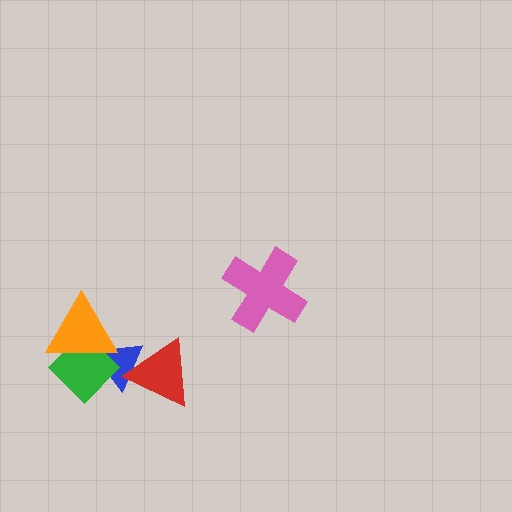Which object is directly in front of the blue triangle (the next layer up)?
The green diamond is directly in front of the blue triangle.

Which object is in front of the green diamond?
The orange triangle is in front of the green diamond.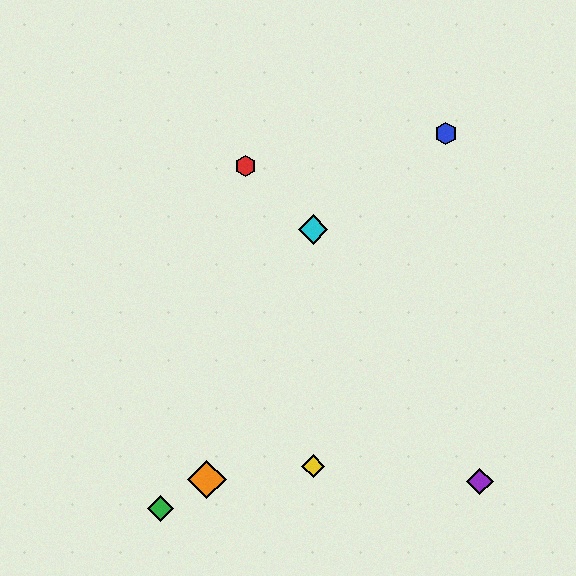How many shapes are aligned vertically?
2 shapes (the yellow diamond, the cyan diamond) are aligned vertically.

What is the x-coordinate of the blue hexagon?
The blue hexagon is at x≈446.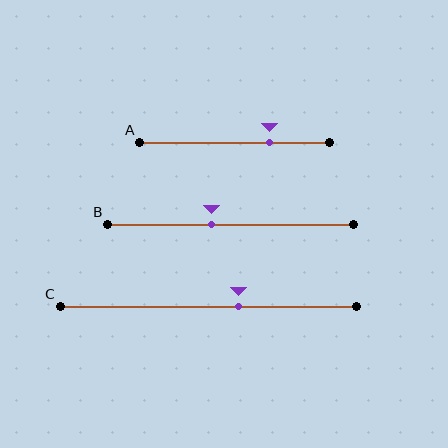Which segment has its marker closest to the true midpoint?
Segment B has its marker closest to the true midpoint.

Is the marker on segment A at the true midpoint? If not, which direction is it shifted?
No, the marker on segment A is shifted to the right by about 18% of the segment length.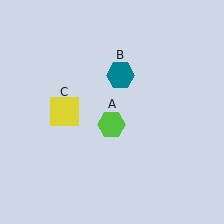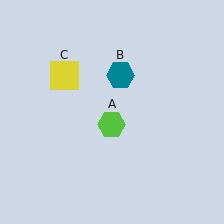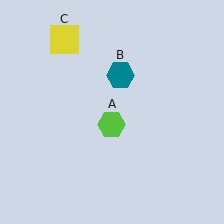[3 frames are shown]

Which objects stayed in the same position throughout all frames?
Lime hexagon (object A) and teal hexagon (object B) remained stationary.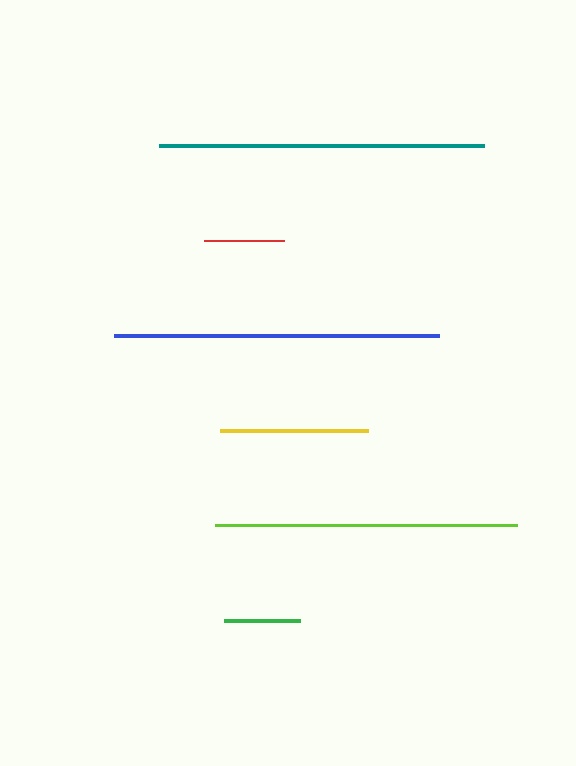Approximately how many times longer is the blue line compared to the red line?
The blue line is approximately 4.0 times the length of the red line.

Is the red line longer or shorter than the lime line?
The lime line is longer than the red line.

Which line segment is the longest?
The blue line is the longest at approximately 325 pixels.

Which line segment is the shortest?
The green line is the shortest at approximately 77 pixels.